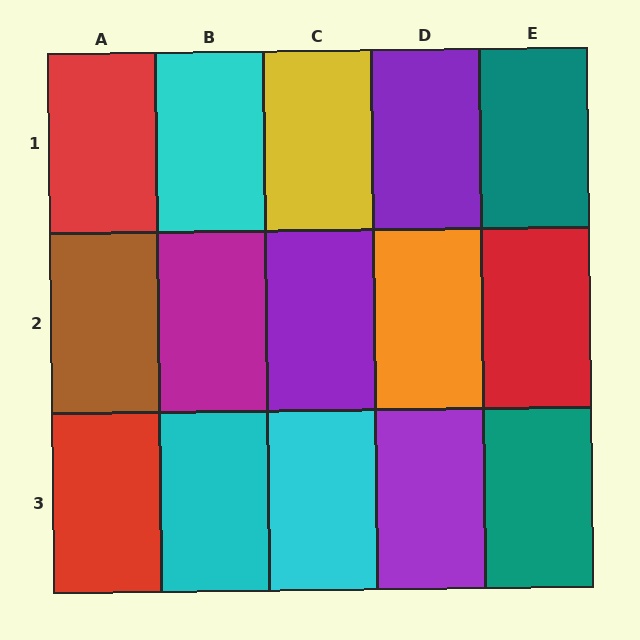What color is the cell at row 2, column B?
Magenta.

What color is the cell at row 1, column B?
Cyan.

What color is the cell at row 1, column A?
Red.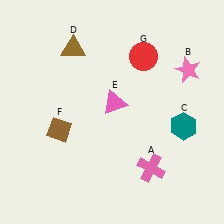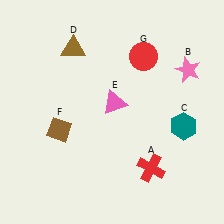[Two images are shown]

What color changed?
The cross (A) changed from pink in Image 1 to red in Image 2.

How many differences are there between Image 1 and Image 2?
There is 1 difference between the two images.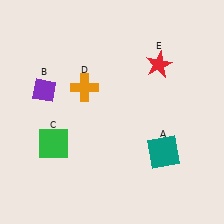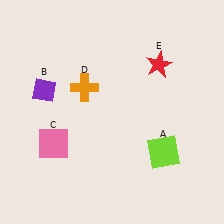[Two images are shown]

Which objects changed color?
A changed from teal to lime. C changed from green to pink.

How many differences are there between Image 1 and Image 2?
There are 2 differences between the two images.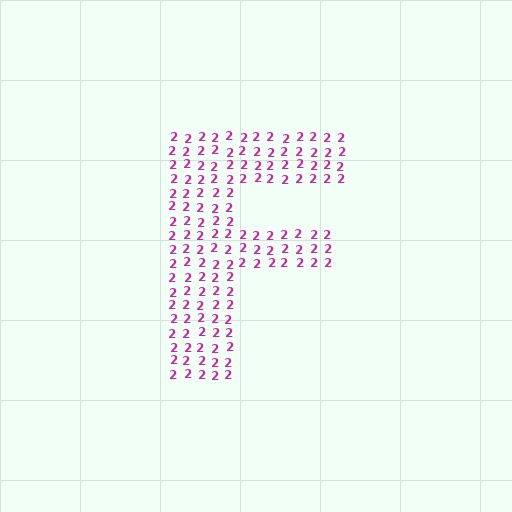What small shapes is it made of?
It is made of small digit 2's.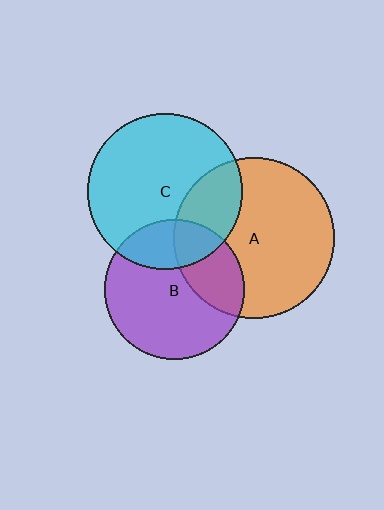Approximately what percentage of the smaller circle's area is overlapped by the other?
Approximately 25%.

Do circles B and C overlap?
Yes.